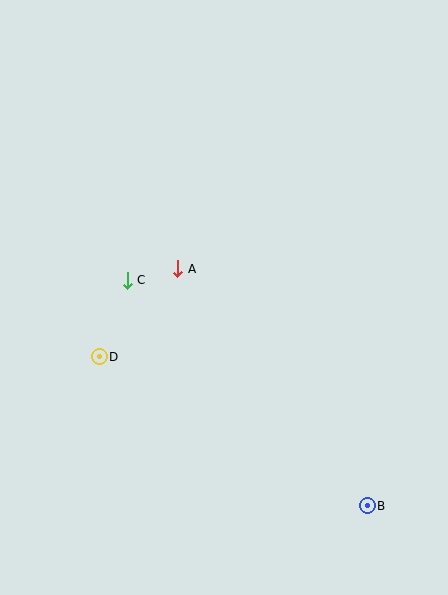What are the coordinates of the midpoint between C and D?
The midpoint between C and D is at (113, 318).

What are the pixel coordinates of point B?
Point B is at (367, 506).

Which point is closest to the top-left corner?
Point C is closest to the top-left corner.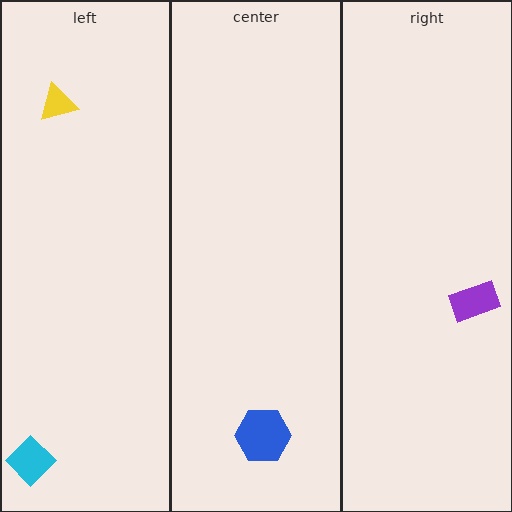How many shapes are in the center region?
1.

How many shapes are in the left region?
2.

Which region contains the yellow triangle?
The left region.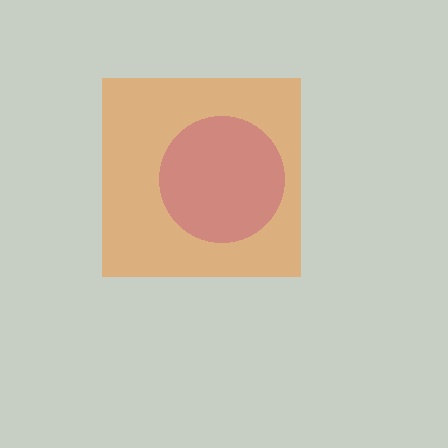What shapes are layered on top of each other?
The layered shapes are: a purple circle, an orange square.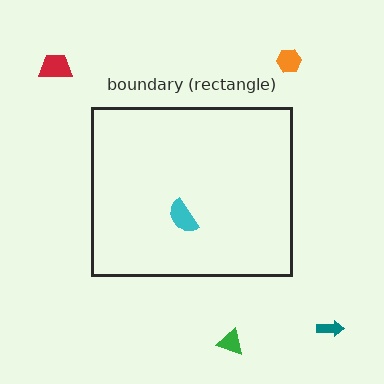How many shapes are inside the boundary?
1 inside, 4 outside.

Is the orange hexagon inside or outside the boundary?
Outside.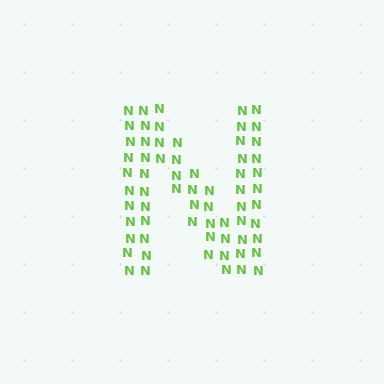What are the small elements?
The small elements are letter N's.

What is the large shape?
The large shape is the letter N.